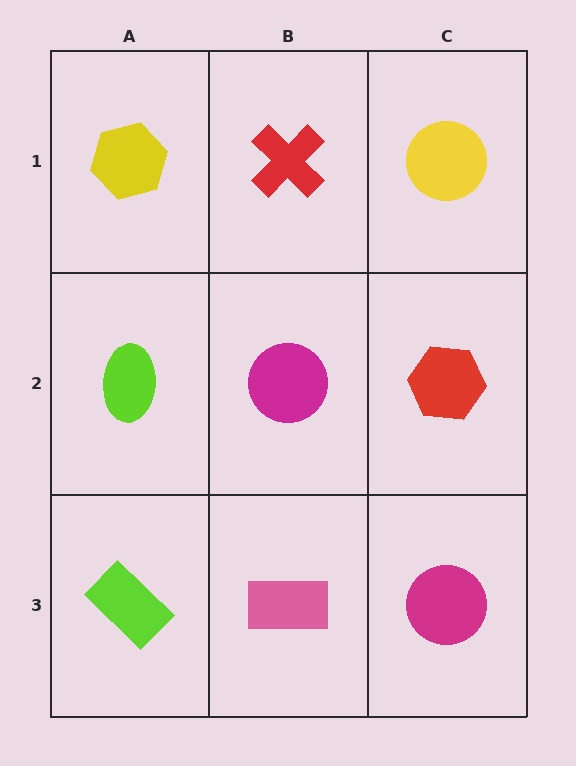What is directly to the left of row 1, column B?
A yellow hexagon.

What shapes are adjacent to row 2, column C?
A yellow circle (row 1, column C), a magenta circle (row 3, column C), a magenta circle (row 2, column B).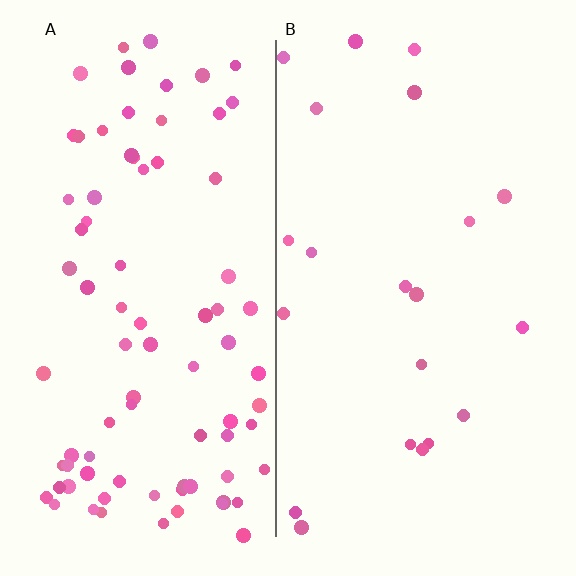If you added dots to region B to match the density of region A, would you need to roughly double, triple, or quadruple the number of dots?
Approximately quadruple.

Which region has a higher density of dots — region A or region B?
A (the left).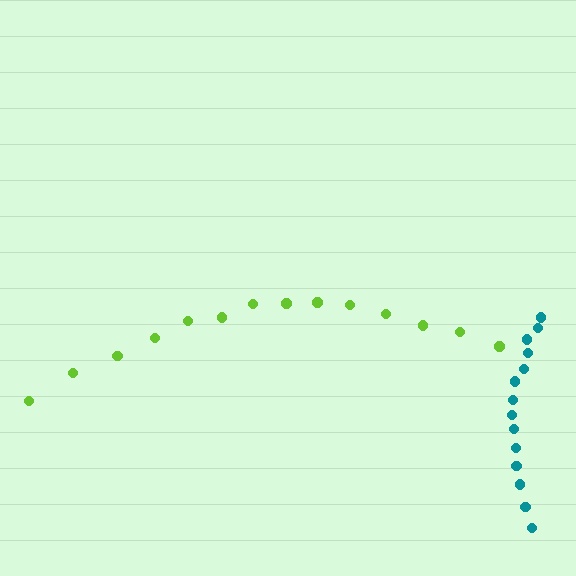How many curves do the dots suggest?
There are 2 distinct paths.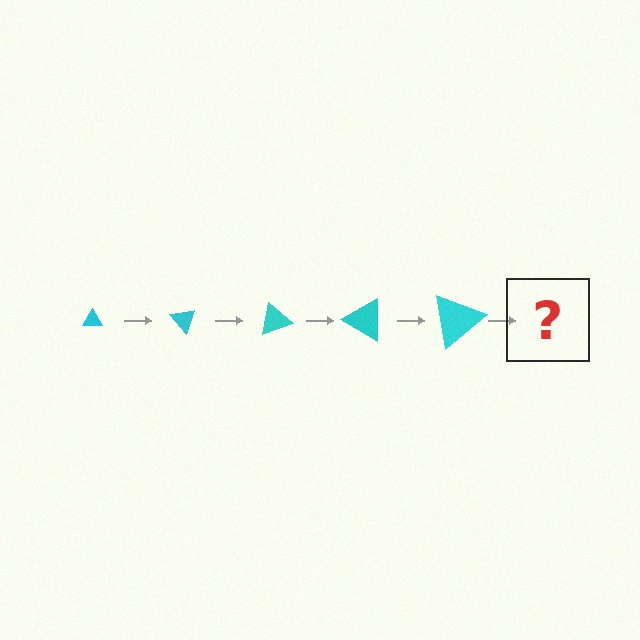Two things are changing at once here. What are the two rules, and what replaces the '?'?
The two rules are that the triangle grows larger each step and it rotates 50 degrees each step. The '?' should be a triangle, larger than the previous one and rotated 250 degrees from the start.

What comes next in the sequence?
The next element should be a triangle, larger than the previous one and rotated 250 degrees from the start.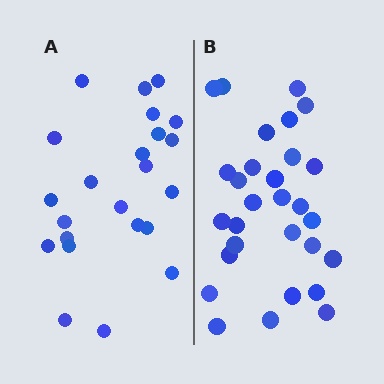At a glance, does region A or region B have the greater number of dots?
Region B (the right region) has more dots.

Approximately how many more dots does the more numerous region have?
Region B has about 6 more dots than region A.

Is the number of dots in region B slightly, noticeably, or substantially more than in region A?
Region B has noticeably more, but not dramatically so. The ratio is roughly 1.3 to 1.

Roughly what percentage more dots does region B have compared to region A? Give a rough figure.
About 25% more.